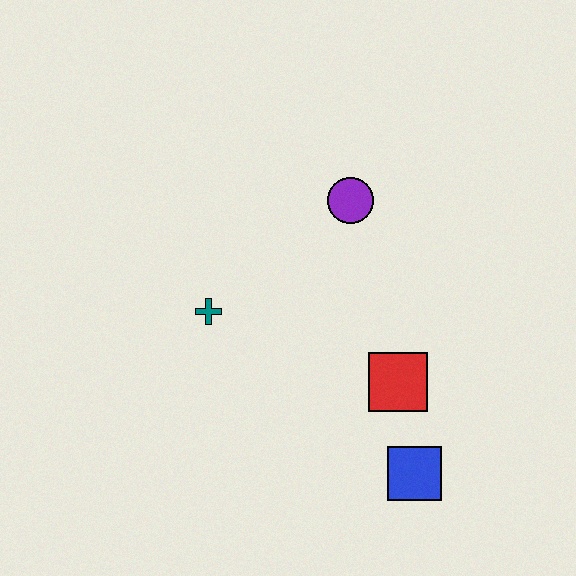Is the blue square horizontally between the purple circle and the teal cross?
No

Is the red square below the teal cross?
Yes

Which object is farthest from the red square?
The teal cross is farthest from the red square.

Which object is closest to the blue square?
The red square is closest to the blue square.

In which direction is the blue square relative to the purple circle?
The blue square is below the purple circle.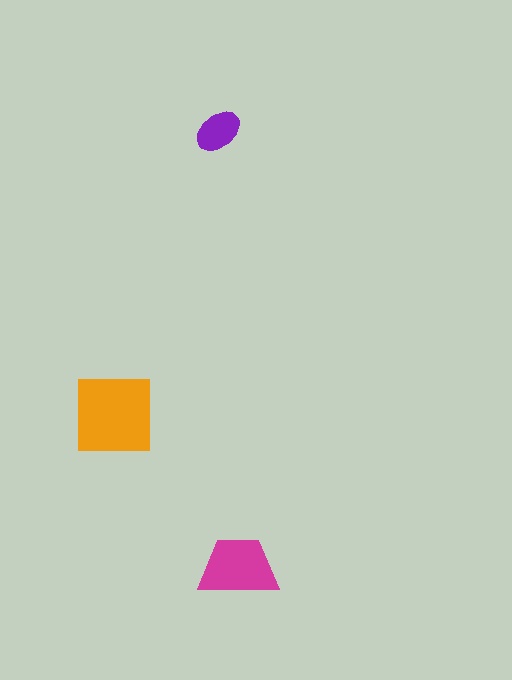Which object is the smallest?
The purple ellipse.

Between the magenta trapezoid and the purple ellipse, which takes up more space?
The magenta trapezoid.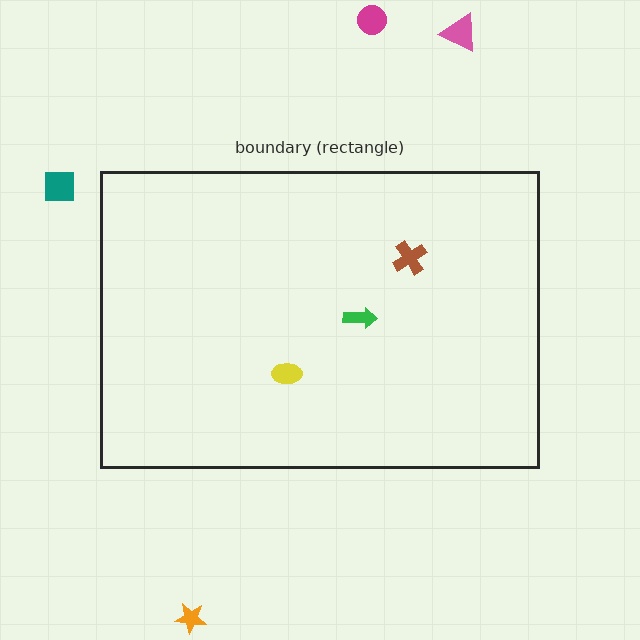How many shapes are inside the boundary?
3 inside, 4 outside.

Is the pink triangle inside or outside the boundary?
Outside.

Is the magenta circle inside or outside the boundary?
Outside.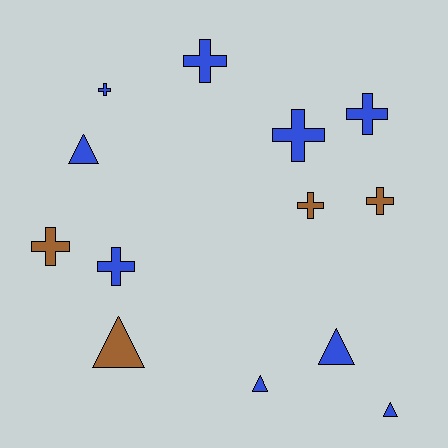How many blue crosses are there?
There are 5 blue crosses.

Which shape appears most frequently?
Cross, with 8 objects.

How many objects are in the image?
There are 13 objects.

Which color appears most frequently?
Blue, with 9 objects.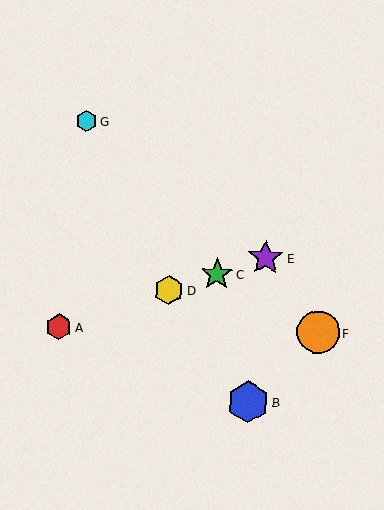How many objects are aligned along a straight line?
4 objects (A, C, D, E) are aligned along a straight line.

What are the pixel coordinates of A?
Object A is at (59, 327).